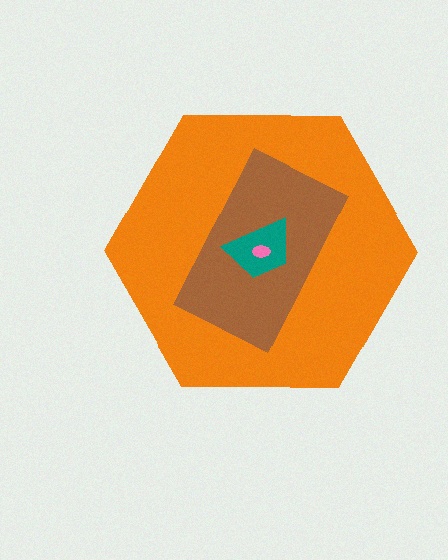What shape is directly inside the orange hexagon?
The brown rectangle.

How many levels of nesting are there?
4.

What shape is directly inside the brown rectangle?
The teal trapezoid.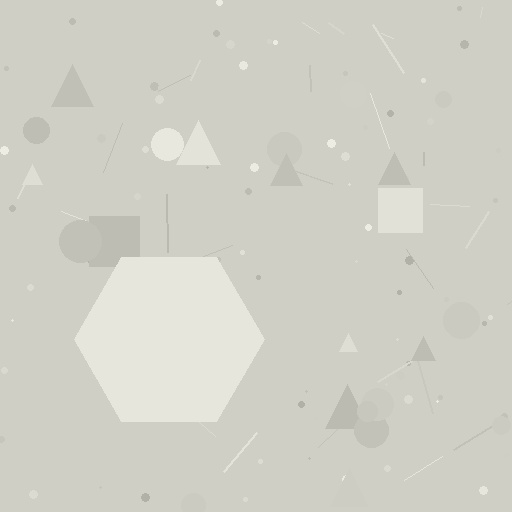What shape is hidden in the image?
A hexagon is hidden in the image.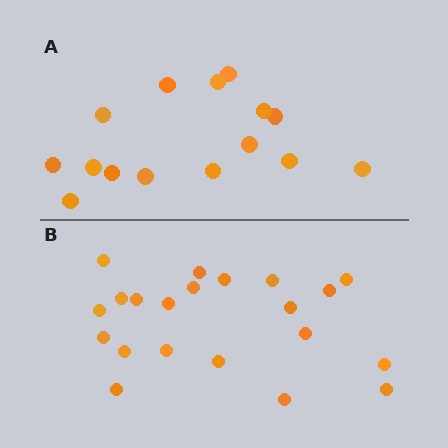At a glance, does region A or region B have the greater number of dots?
Region B (the bottom region) has more dots.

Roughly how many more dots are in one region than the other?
Region B has about 6 more dots than region A.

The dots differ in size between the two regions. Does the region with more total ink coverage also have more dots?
No. Region A has more total ink coverage because its dots are larger, but region B actually contains more individual dots. Total area can be misleading — the number of items is what matters here.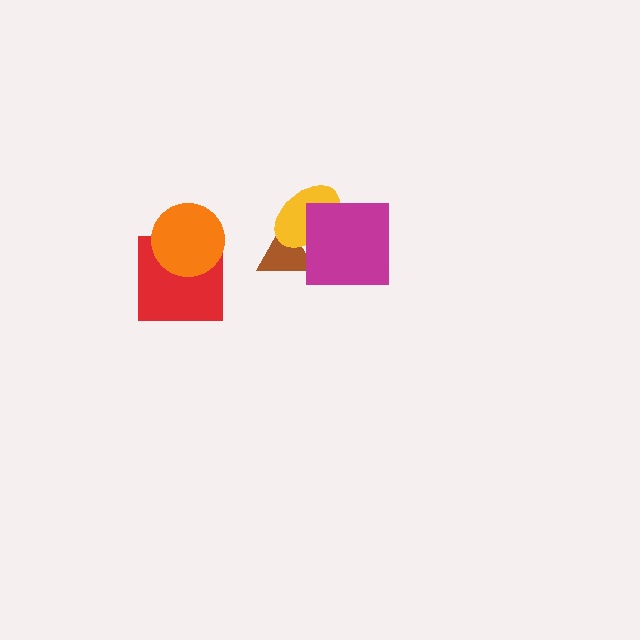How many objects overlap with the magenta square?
2 objects overlap with the magenta square.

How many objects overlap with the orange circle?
1 object overlaps with the orange circle.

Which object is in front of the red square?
The orange circle is in front of the red square.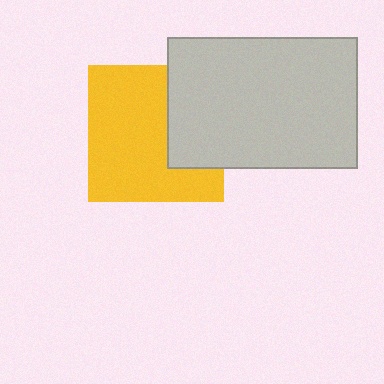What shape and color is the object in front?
The object in front is a light gray rectangle.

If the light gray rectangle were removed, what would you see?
You would see the complete yellow square.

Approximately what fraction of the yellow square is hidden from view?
Roughly 31% of the yellow square is hidden behind the light gray rectangle.